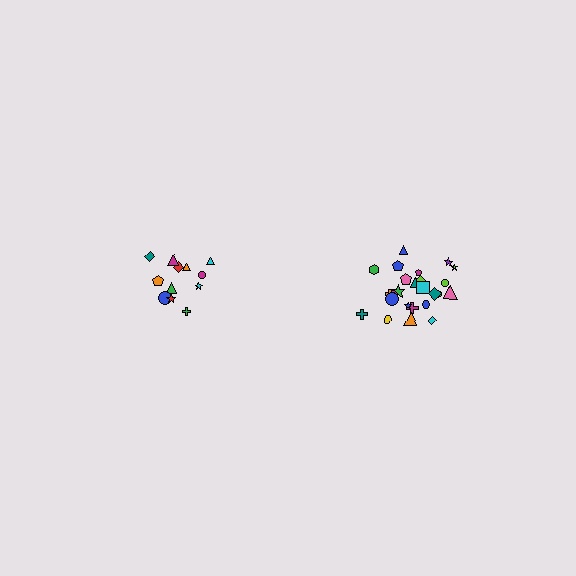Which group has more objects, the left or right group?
The right group.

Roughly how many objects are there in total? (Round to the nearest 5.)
Roughly 35 objects in total.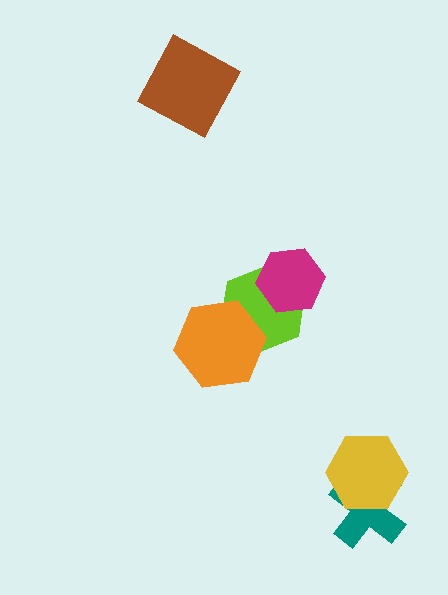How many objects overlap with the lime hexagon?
2 objects overlap with the lime hexagon.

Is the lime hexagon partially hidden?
Yes, it is partially covered by another shape.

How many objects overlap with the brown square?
0 objects overlap with the brown square.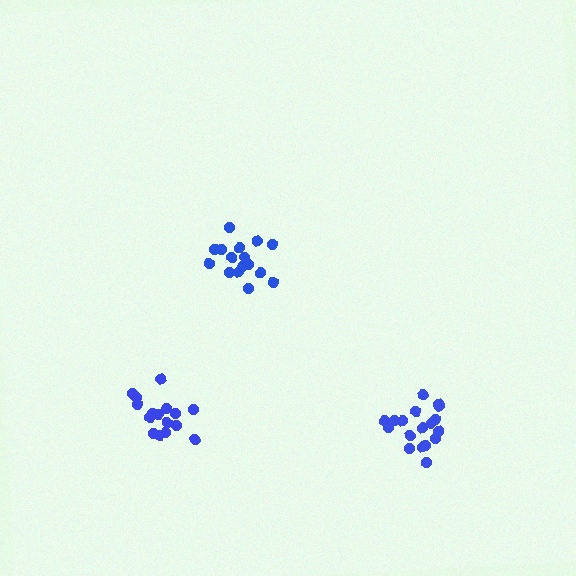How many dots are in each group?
Group 1: 16 dots, Group 2: 18 dots, Group 3: 16 dots (50 total).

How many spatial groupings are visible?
There are 3 spatial groupings.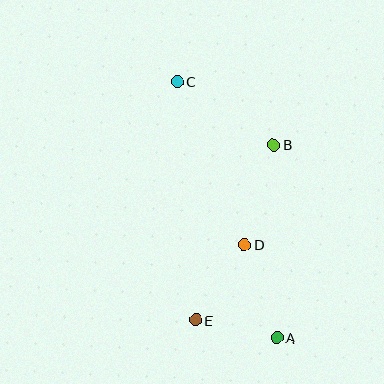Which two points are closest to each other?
Points A and E are closest to each other.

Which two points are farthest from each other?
Points A and C are farthest from each other.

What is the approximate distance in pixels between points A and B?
The distance between A and B is approximately 193 pixels.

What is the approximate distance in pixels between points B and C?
The distance between B and C is approximately 115 pixels.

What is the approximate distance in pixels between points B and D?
The distance between B and D is approximately 104 pixels.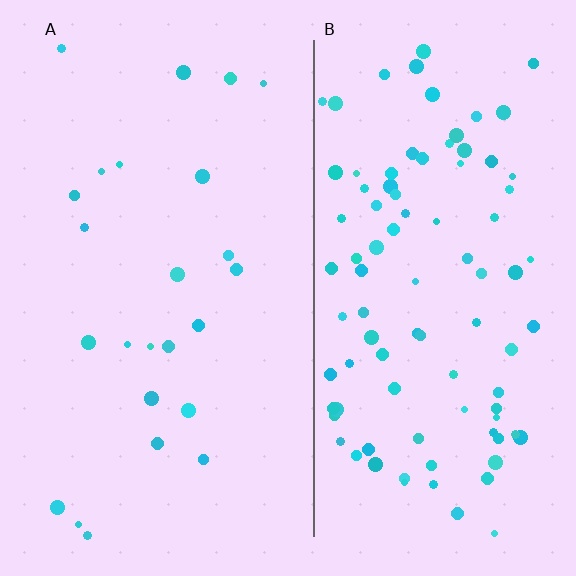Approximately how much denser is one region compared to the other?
Approximately 3.9× — region B over region A.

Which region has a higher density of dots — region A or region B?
B (the right).